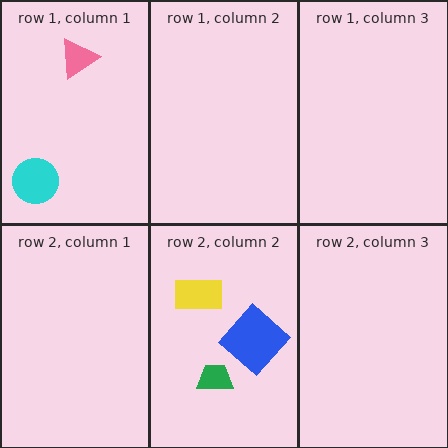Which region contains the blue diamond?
The row 2, column 2 region.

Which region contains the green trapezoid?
The row 2, column 2 region.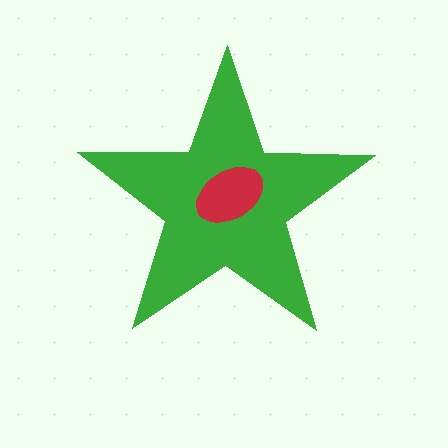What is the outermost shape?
The green star.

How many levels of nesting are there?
2.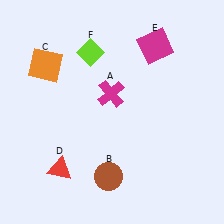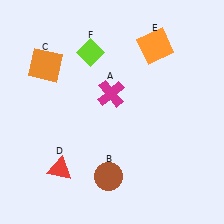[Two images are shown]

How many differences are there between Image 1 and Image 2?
There is 1 difference between the two images.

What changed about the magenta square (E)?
In Image 1, E is magenta. In Image 2, it changed to orange.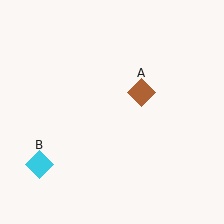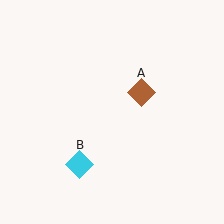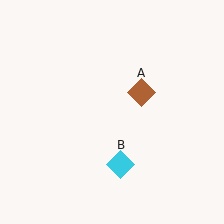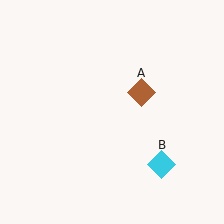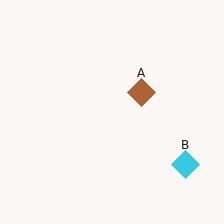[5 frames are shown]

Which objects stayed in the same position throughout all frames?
Brown diamond (object A) remained stationary.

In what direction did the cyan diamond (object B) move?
The cyan diamond (object B) moved right.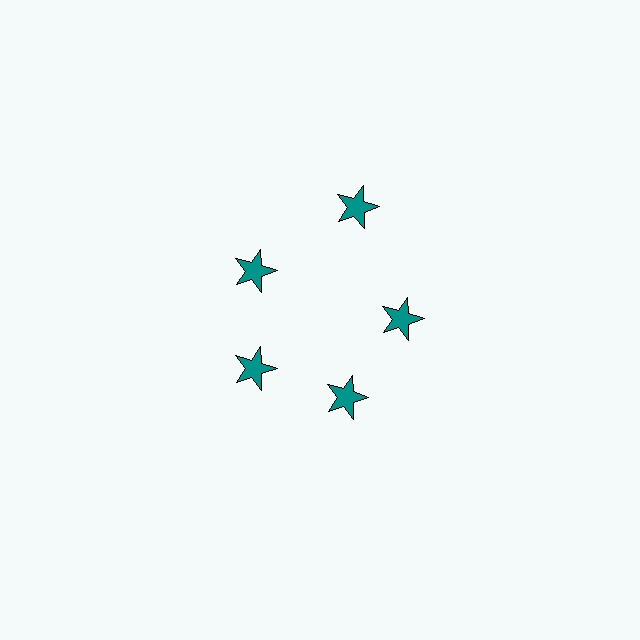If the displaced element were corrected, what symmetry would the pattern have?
It would have 5-fold rotational symmetry — the pattern would map onto itself every 72 degrees.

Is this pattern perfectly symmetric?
No. The 5 teal stars are arranged in a ring, but one element near the 1 o'clock position is pushed outward from the center, breaking the 5-fold rotational symmetry.